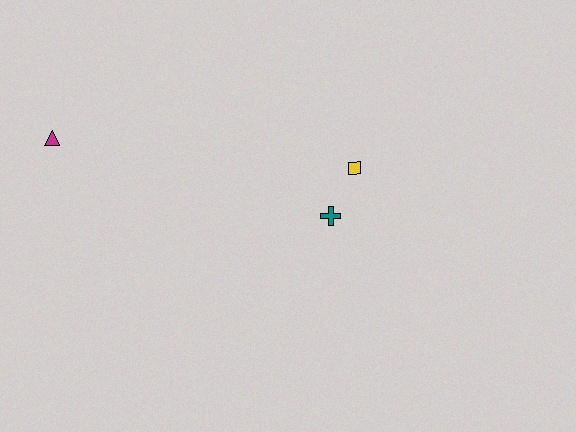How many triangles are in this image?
There is 1 triangle.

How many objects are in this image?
There are 3 objects.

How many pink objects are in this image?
There are no pink objects.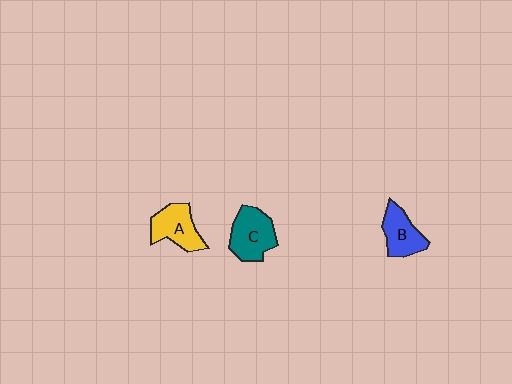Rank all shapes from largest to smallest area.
From largest to smallest: C (teal), A (yellow), B (blue).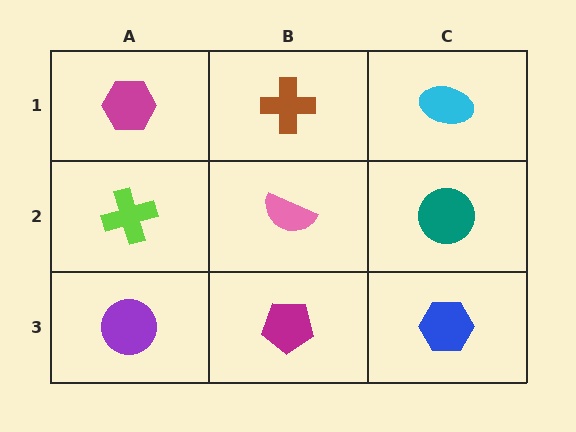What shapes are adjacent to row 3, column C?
A teal circle (row 2, column C), a magenta pentagon (row 3, column B).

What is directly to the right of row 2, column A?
A pink semicircle.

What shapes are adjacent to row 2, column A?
A magenta hexagon (row 1, column A), a purple circle (row 3, column A), a pink semicircle (row 2, column B).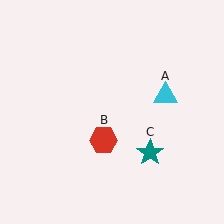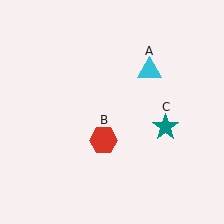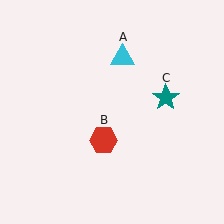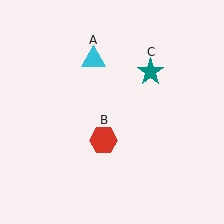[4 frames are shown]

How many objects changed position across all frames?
2 objects changed position: cyan triangle (object A), teal star (object C).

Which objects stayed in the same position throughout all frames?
Red hexagon (object B) remained stationary.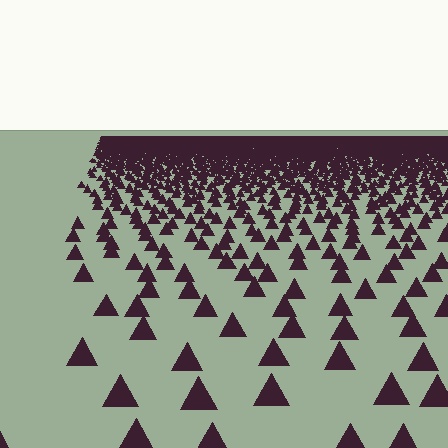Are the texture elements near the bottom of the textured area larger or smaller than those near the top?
Larger. Near the bottom, elements are closer to the viewer and appear at a bigger on-screen size.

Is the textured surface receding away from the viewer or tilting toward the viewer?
The surface is receding away from the viewer. Texture elements get smaller and denser toward the top.